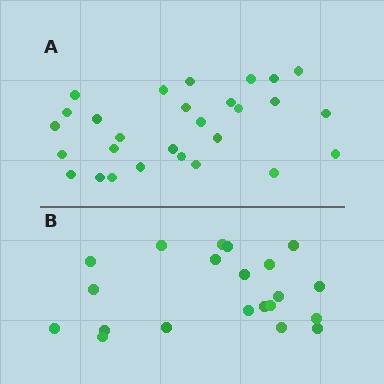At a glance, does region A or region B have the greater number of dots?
Region A (the top region) has more dots.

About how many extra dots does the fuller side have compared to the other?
Region A has roughly 8 or so more dots than region B.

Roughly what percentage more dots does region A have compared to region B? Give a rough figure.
About 35% more.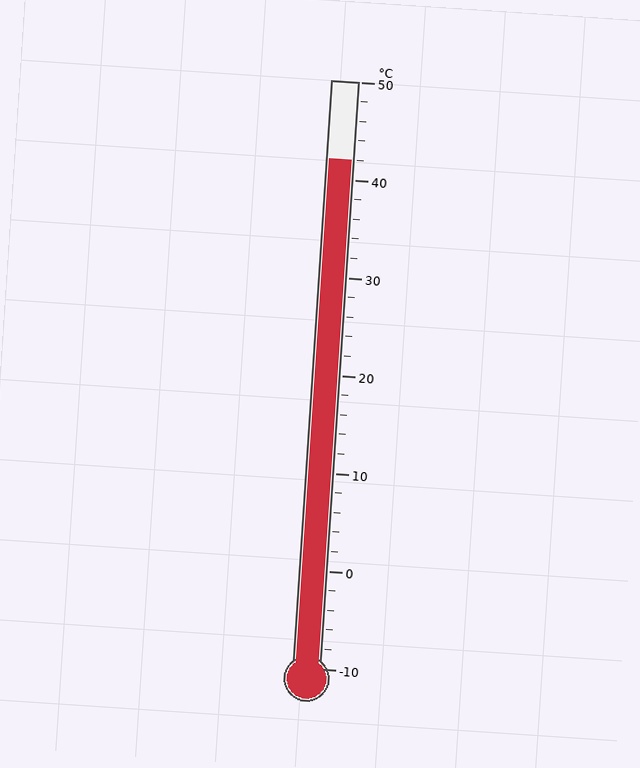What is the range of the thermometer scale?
The thermometer scale ranges from -10°C to 50°C.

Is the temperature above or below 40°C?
The temperature is above 40°C.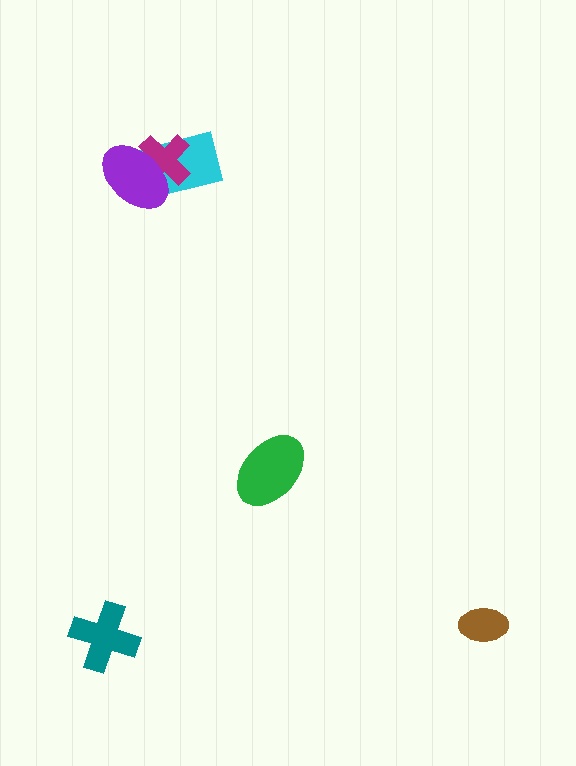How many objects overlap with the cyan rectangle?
2 objects overlap with the cyan rectangle.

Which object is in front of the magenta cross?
The purple ellipse is in front of the magenta cross.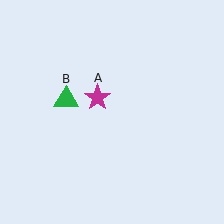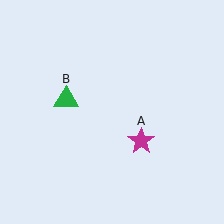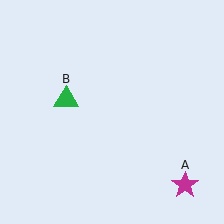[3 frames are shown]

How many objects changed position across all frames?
1 object changed position: magenta star (object A).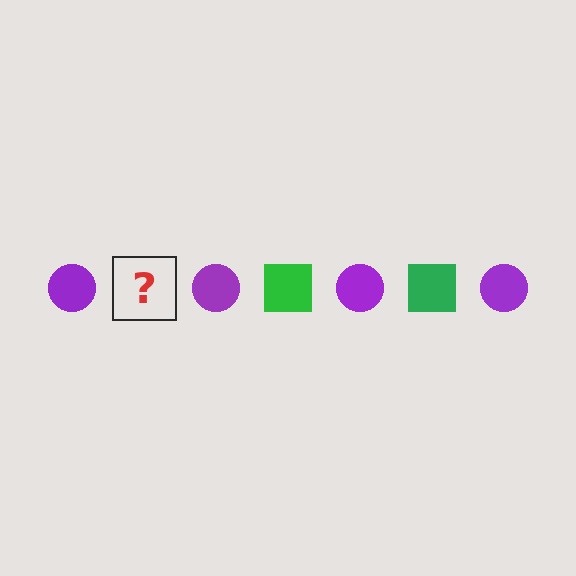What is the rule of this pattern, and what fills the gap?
The rule is that the pattern alternates between purple circle and green square. The gap should be filled with a green square.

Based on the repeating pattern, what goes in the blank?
The blank should be a green square.